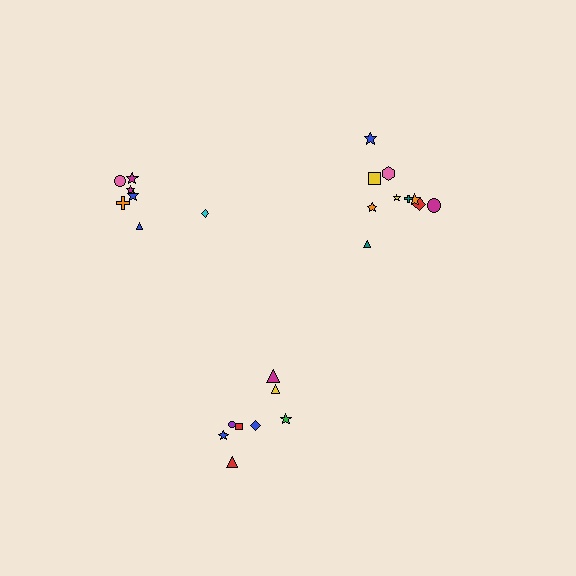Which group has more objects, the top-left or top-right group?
The top-right group.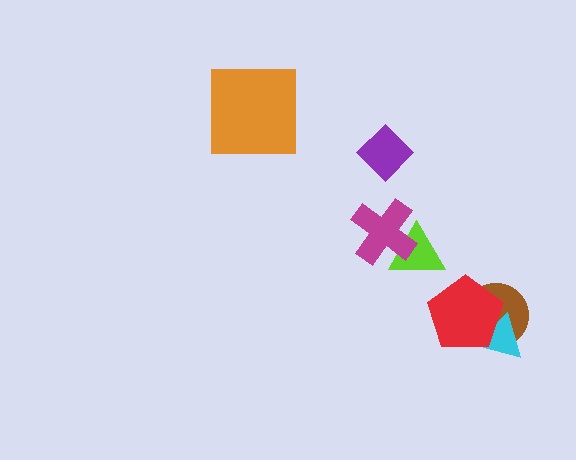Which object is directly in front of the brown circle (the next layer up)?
The cyan triangle is directly in front of the brown circle.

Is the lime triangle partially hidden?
Yes, it is partially covered by another shape.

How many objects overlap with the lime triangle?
1 object overlaps with the lime triangle.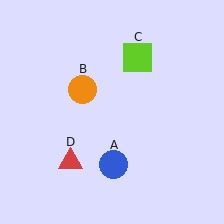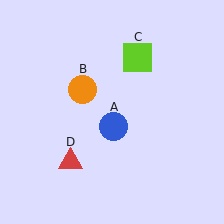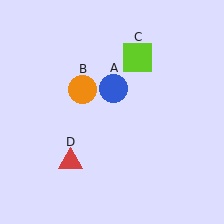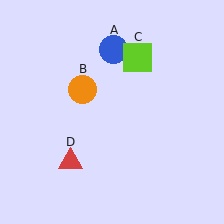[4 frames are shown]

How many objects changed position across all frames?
1 object changed position: blue circle (object A).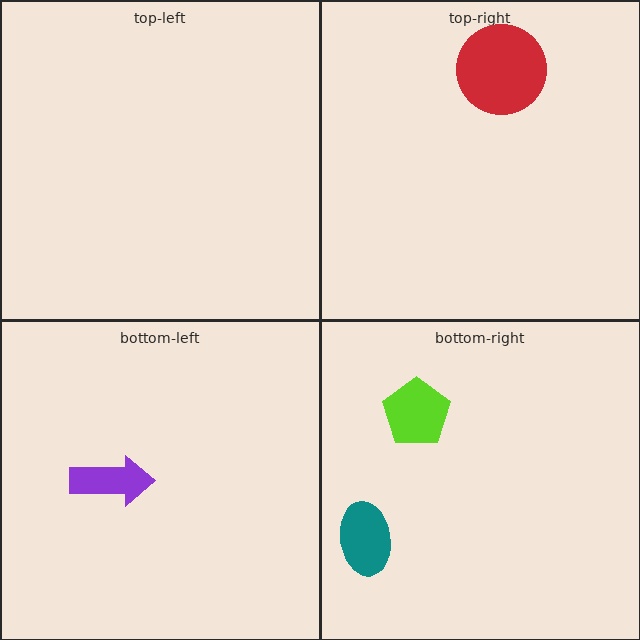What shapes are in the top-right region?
The red circle.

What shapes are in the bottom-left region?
The purple arrow.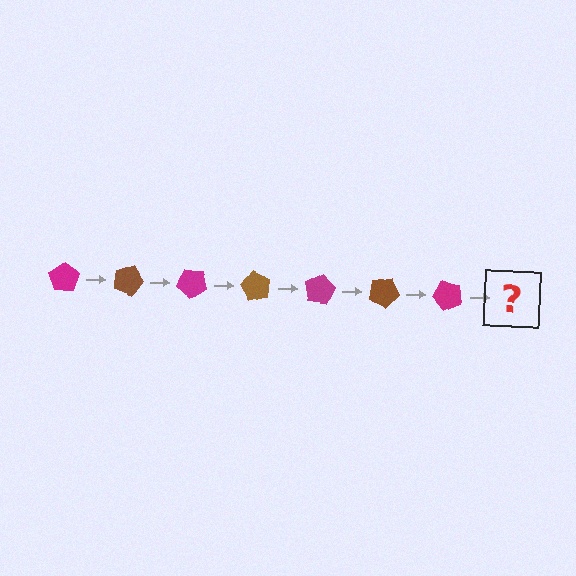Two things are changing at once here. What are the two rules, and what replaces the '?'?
The two rules are that it rotates 20 degrees each step and the color cycles through magenta and brown. The '?' should be a brown pentagon, rotated 140 degrees from the start.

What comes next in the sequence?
The next element should be a brown pentagon, rotated 140 degrees from the start.